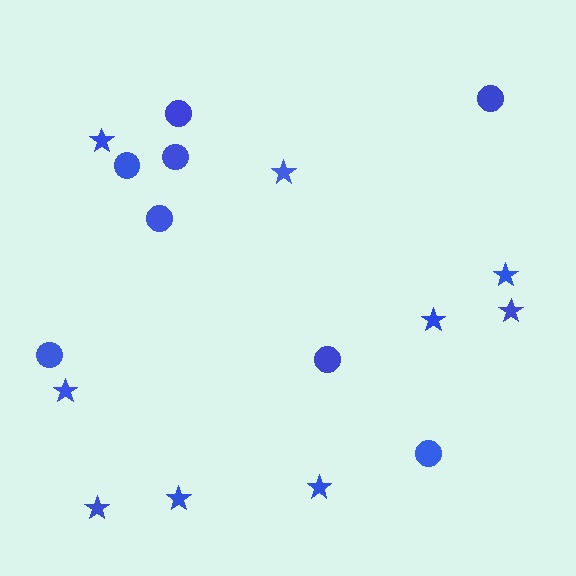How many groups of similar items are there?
There are 2 groups: one group of stars (9) and one group of circles (8).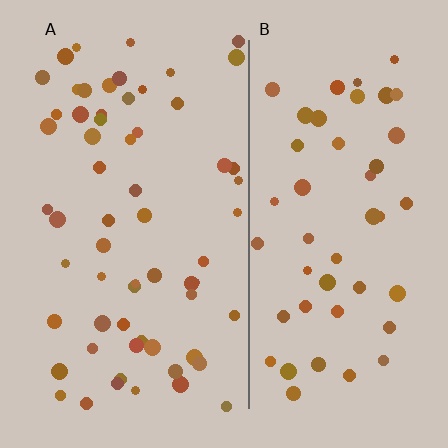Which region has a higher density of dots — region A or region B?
A (the left).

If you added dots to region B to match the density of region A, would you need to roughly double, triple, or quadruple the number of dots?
Approximately double.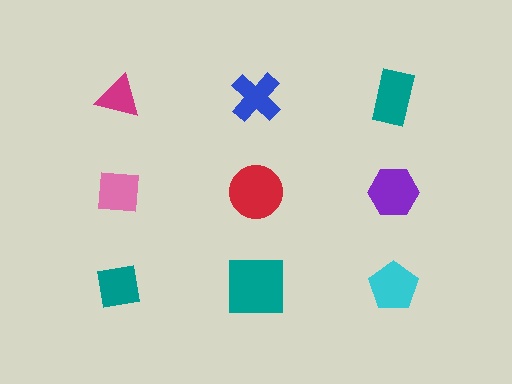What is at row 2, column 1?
A pink square.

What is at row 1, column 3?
A teal rectangle.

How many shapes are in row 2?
3 shapes.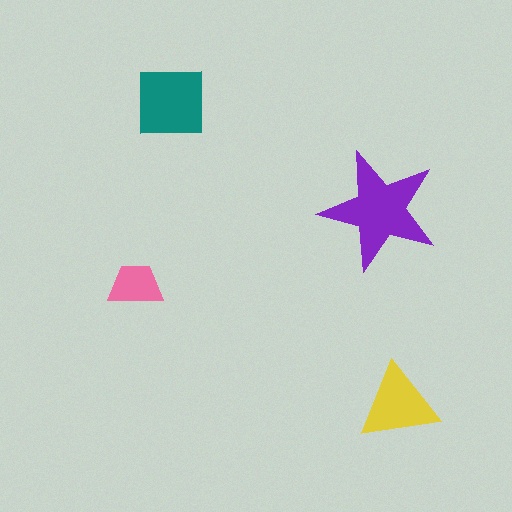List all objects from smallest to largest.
The pink trapezoid, the yellow triangle, the teal square, the purple star.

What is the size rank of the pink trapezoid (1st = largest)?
4th.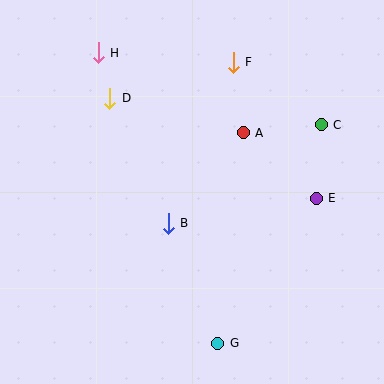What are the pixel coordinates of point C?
Point C is at (321, 125).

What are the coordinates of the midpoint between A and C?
The midpoint between A and C is at (282, 129).